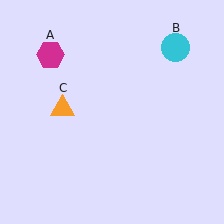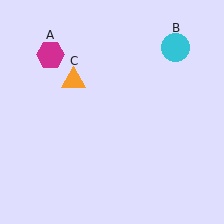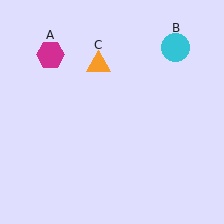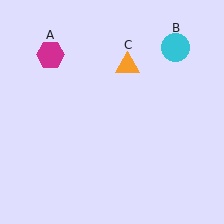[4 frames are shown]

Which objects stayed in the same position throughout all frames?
Magenta hexagon (object A) and cyan circle (object B) remained stationary.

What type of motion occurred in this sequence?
The orange triangle (object C) rotated clockwise around the center of the scene.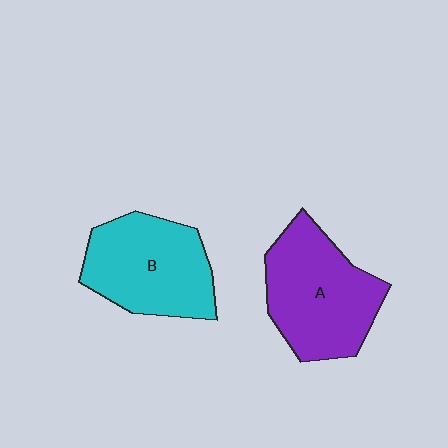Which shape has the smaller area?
Shape B (cyan).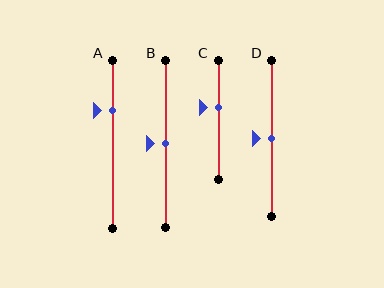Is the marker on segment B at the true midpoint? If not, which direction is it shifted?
Yes, the marker on segment B is at the true midpoint.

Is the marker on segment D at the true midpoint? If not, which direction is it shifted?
Yes, the marker on segment D is at the true midpoint.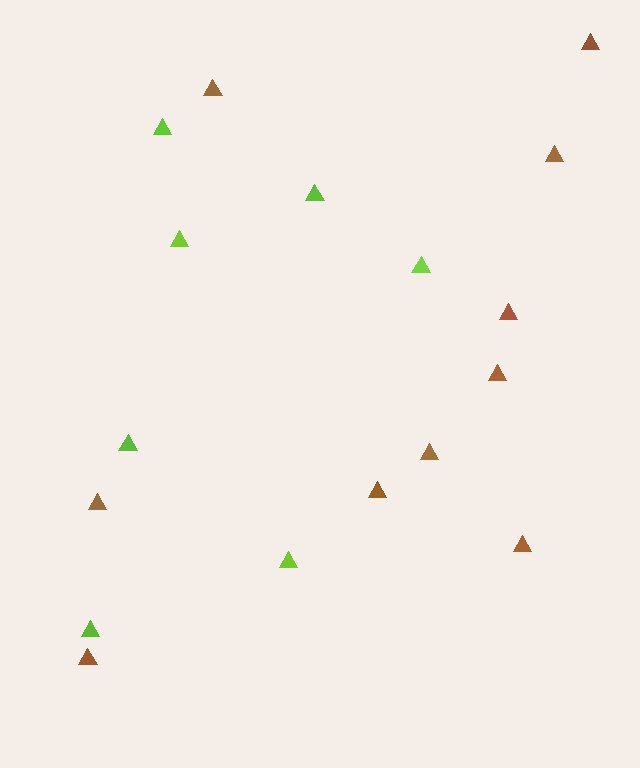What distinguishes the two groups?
There are 2 groups: one group of lime triangles (7) and one group of brown triangles (10).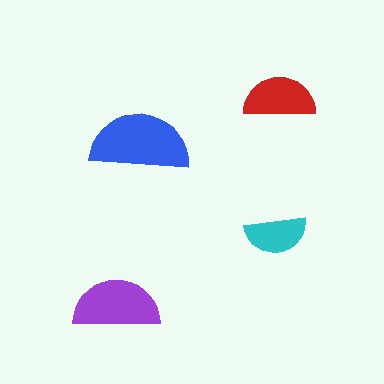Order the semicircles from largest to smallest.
the blue one, the purple one, the red one, the cyan one.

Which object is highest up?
The red semicircle is topmost.